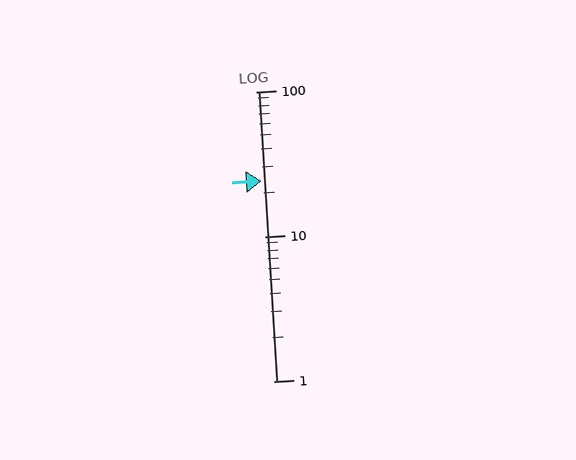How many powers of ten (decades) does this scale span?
The scale spans 2 decades, from 1 to 100.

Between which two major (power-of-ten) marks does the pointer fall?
The pointer is between 10 and 100.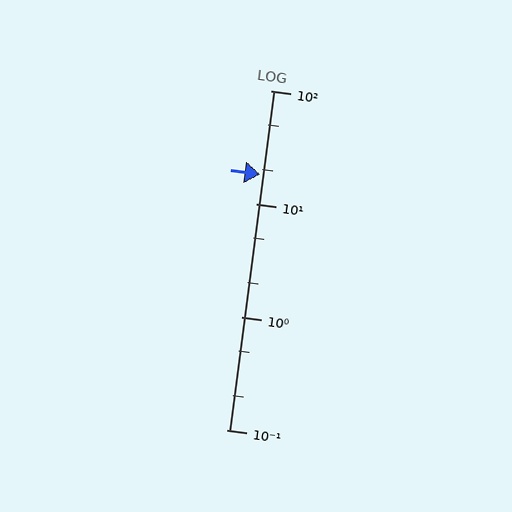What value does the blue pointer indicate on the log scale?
The pointer indicates approximately 18.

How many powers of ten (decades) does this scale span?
The scale spans 3 decades, from 0.1 to 100.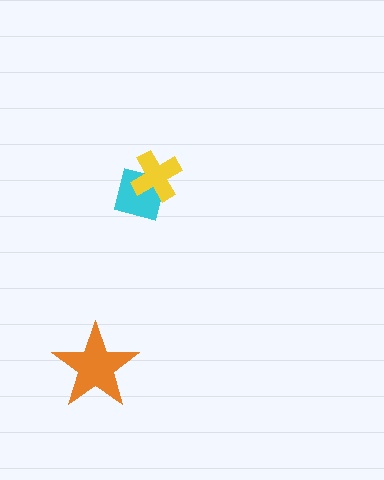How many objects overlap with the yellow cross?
1 object overlaps with the yellow cross.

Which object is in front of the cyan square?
The yellow cross is in front of the cyan square.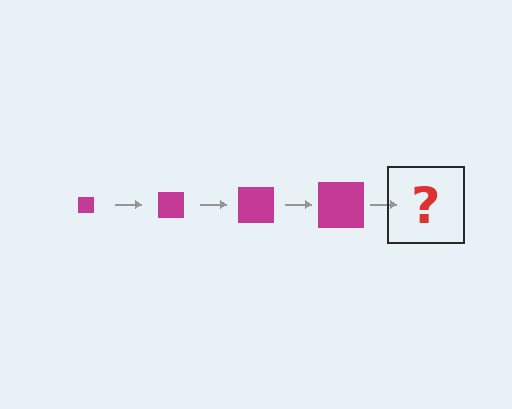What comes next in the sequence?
The next element should be a magenta square, larger than the previous one.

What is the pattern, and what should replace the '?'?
The pattern is that the square gets progressively larger each step. The '?' should be a magenta square, larger than the previous one.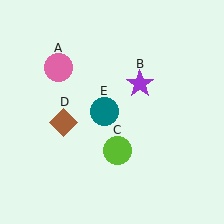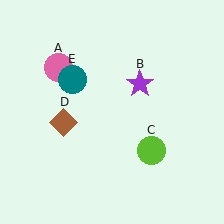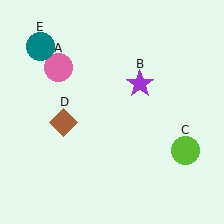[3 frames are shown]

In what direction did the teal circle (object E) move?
The teal circle (object E) moved up and to the left.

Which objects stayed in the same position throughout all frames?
Pink circle (object A) and purple star (object B) and brown diamond (object D) remained stationary.